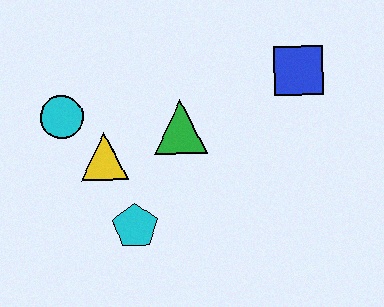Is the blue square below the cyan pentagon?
No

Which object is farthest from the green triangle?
The blue square is farthest from the green triangle.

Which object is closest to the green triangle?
The yellow triangle is closest to the green triangle.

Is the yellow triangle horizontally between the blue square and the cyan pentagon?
No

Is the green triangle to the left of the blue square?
Yes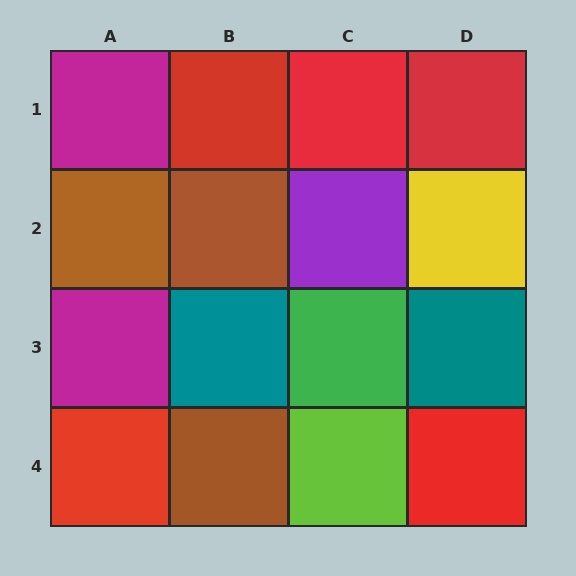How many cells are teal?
2 cells are teal.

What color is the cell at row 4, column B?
Brown.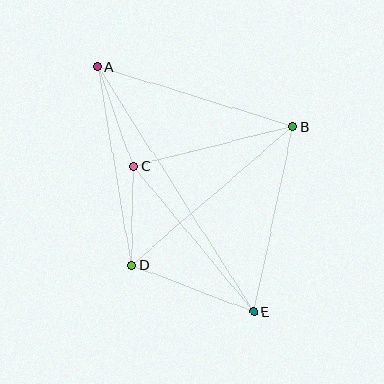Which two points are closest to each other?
Points C and D are closest to each other.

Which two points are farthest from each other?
Points A and E are farthest from each other.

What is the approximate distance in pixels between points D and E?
The distance between D and E is approximately 131 pixels.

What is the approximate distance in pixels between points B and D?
The distance between B and D is approximately 213 pixels.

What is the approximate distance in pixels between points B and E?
The distance between B and E is approximately 190 pixels.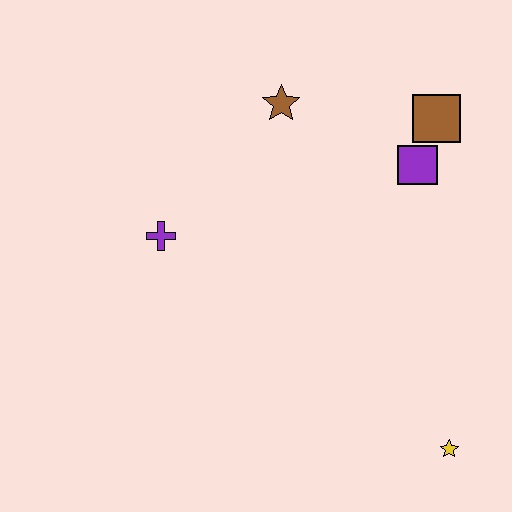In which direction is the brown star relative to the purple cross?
The brown star is above the purple cross.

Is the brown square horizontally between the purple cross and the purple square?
No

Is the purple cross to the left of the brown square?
Yes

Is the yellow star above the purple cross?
No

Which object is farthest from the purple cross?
The yellow star is farthest from the purple cross.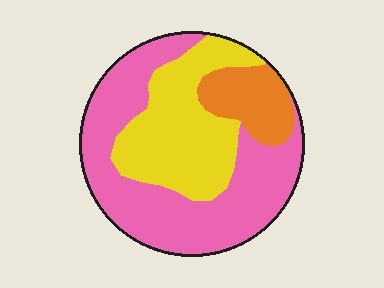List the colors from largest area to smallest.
From largest to smallest: pink, yellow, orange.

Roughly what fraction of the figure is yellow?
Yellow covers about 35% of the figure.